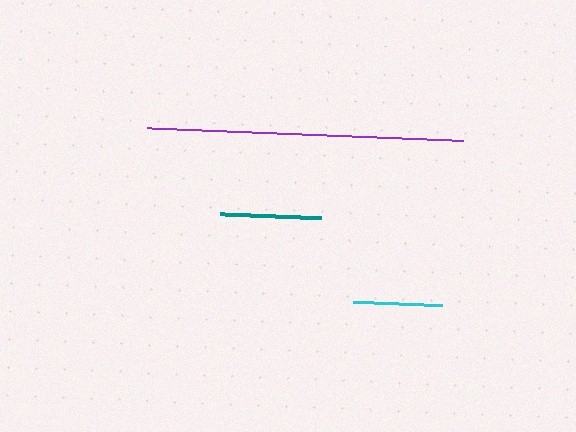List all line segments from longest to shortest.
From longest to shortest: purple, teal, cyan.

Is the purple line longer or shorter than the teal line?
The purple line is longer than the teal line.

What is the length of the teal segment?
The teal segment is approximately 101 pixels long.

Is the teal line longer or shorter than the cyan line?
The teal line is longer than the cyan line.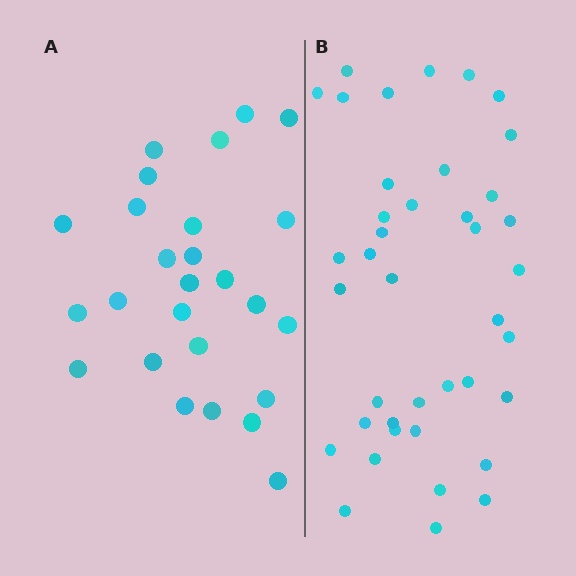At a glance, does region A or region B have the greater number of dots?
Region B (the right region) has more dots.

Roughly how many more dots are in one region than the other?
Region B has approximately 15 more dots than region A.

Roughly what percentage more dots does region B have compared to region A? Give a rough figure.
About 55% more.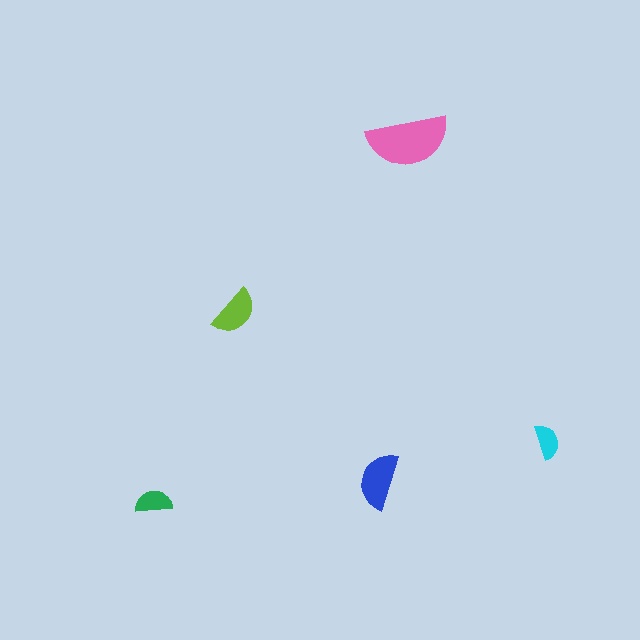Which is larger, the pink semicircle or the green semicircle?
The pink one.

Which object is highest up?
The pink semicircle is topmost.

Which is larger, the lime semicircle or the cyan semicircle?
The lime one.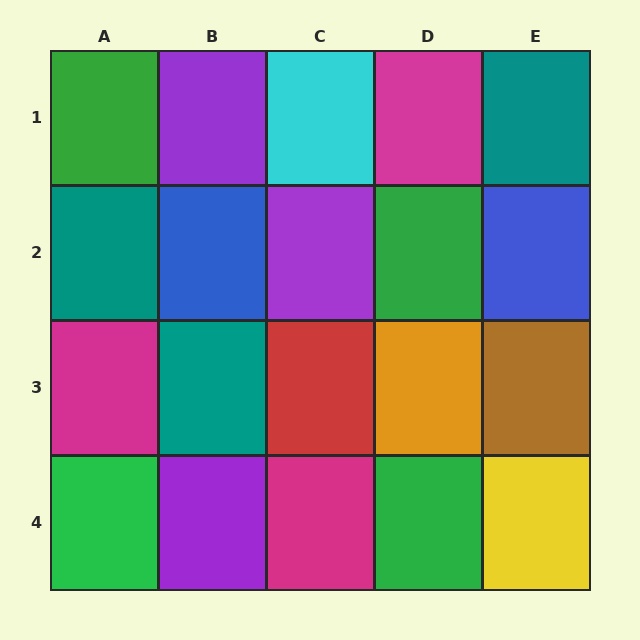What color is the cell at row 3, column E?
Brown.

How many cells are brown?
1 cell is brown.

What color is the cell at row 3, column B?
Teal.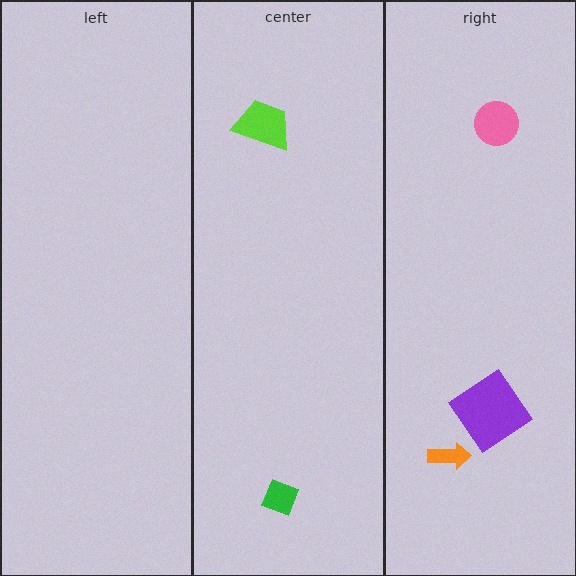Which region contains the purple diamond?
The right region.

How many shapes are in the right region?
3.